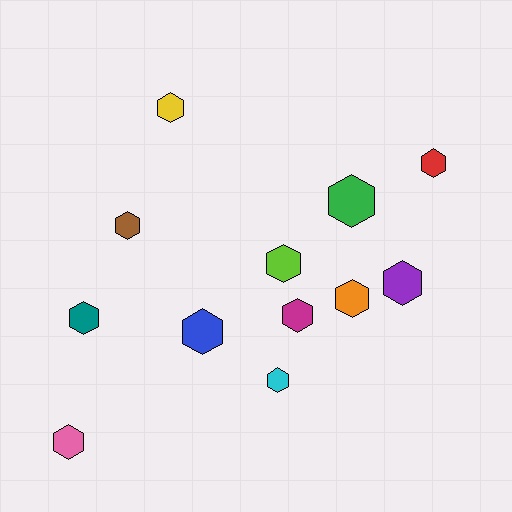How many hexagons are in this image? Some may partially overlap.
There are 12 hexagons.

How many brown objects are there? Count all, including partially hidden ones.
There is 1 brown object.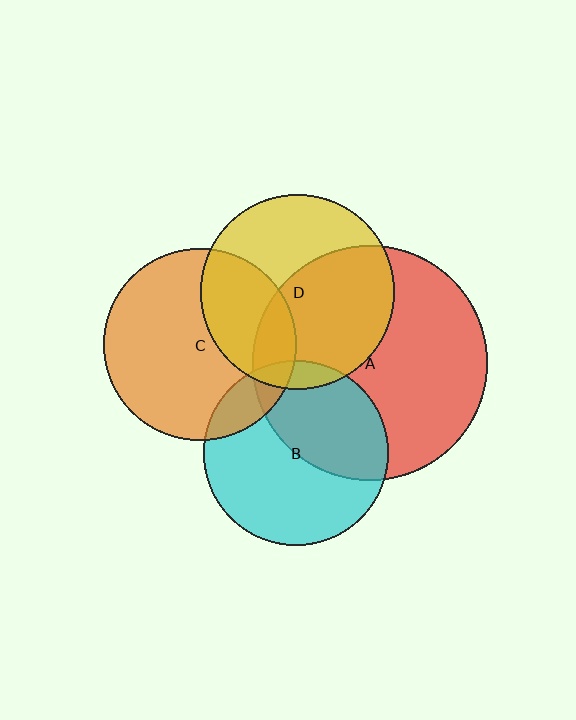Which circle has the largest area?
Circle A (red).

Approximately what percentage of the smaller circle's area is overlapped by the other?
Approximately 15%.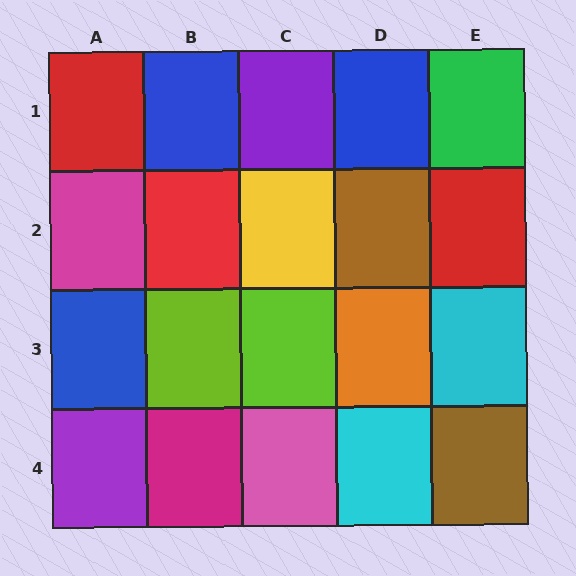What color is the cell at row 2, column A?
Magenta.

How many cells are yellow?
1 cell is yellow.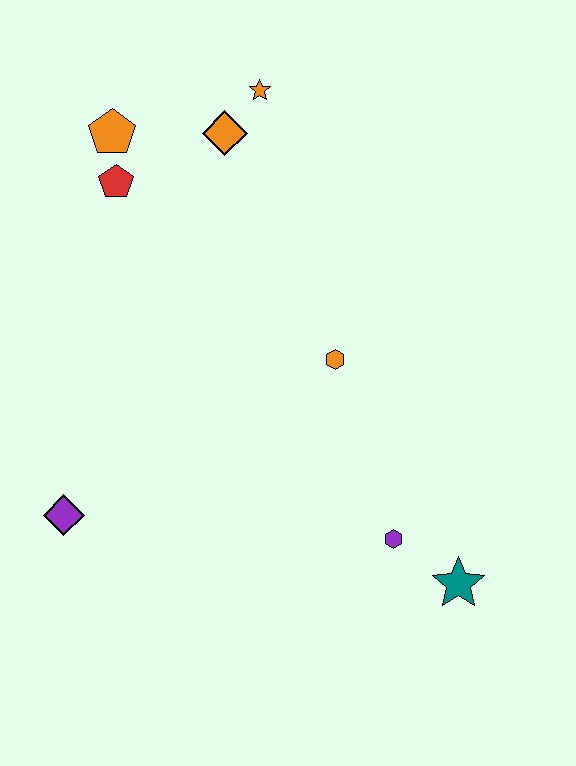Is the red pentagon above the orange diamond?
No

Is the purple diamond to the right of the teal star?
No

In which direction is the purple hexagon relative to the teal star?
The purple hexagon is to the left of the teal star.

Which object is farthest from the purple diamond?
The orange star is farthest from the purple diamond.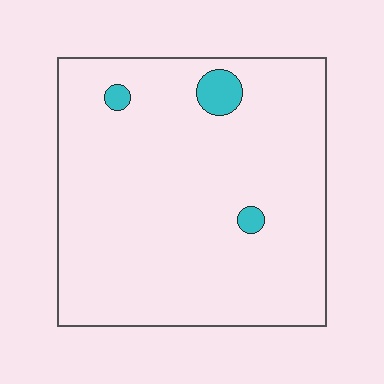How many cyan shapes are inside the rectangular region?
3.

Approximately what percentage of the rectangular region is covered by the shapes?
Approximately 5%.